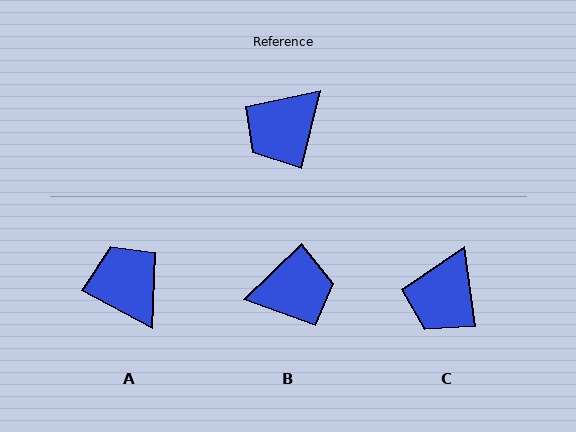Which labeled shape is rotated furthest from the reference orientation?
B, about 148 degrees away.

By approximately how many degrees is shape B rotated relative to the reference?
Approximately 148 degrees counter-clockwise.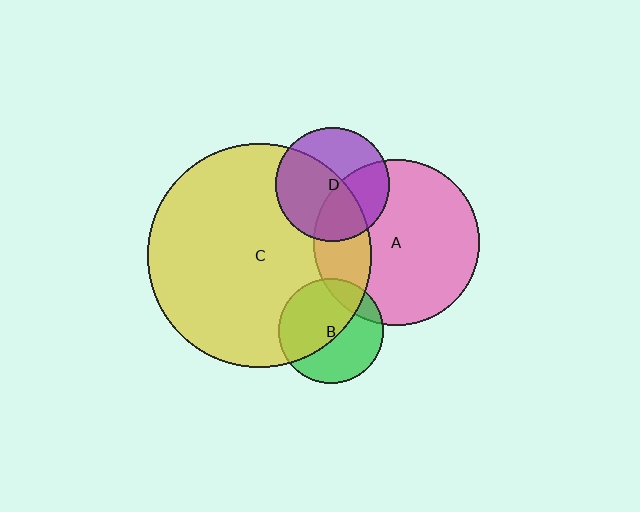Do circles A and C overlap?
Yes.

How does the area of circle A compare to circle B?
Approximately 2.5 times.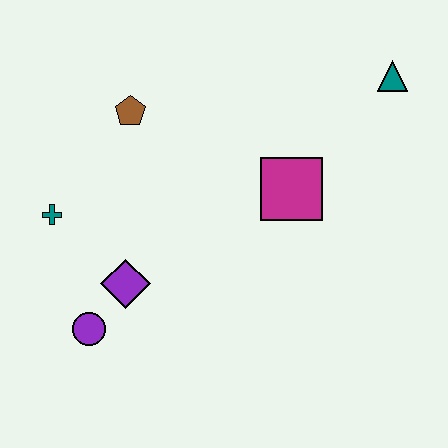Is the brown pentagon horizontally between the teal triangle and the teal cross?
Yes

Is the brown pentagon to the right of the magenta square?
No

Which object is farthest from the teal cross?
The teal triangle is farthest from the teal cross.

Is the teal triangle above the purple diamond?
Yes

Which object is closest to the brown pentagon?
The teal cross is closest to the brown pentagon.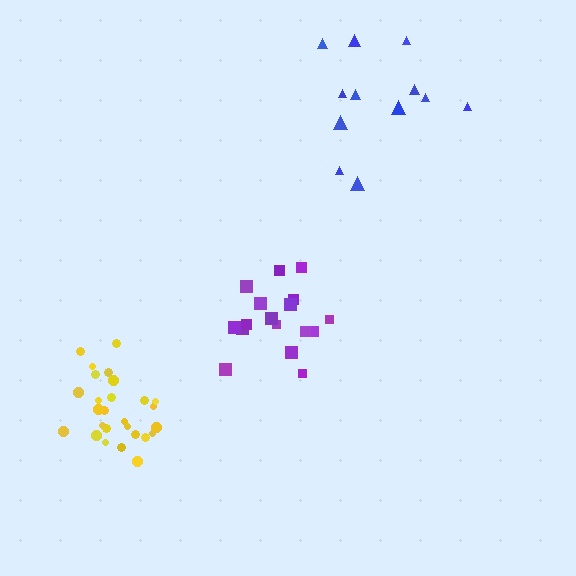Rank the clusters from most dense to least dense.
yellow, purple, blue.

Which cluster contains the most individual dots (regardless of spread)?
Yellow (27).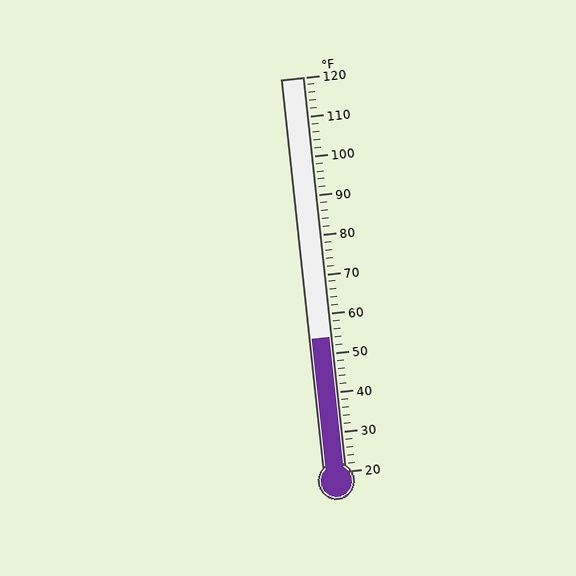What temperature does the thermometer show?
The thermometer shows approximately 54°F.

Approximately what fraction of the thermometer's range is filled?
The thermometer is filled to approximately 35% of its range.